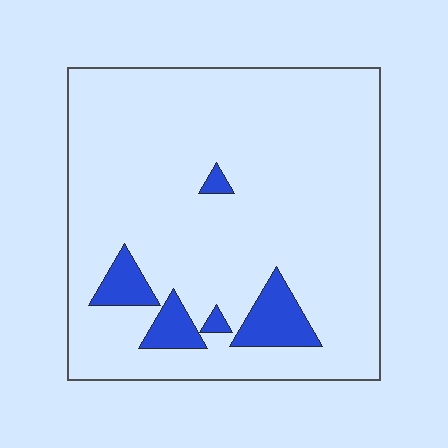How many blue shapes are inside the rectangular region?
5.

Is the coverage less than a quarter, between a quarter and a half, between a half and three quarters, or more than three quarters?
Less than a quarter.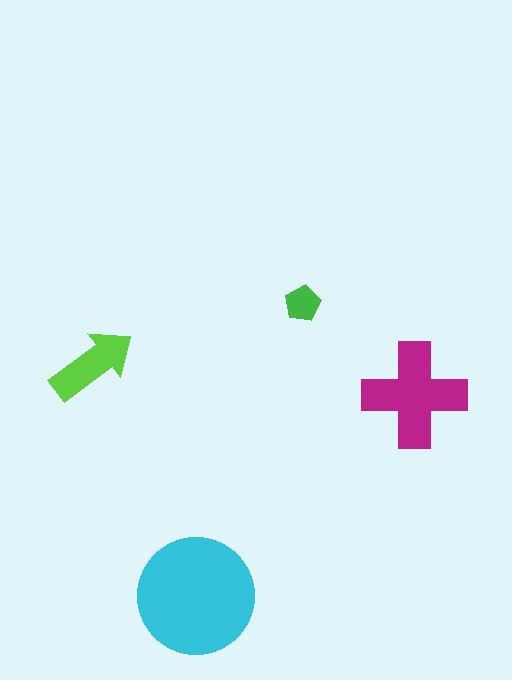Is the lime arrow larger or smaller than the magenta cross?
Smaller.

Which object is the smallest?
The green pentagon.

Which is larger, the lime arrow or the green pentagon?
The lime arrow.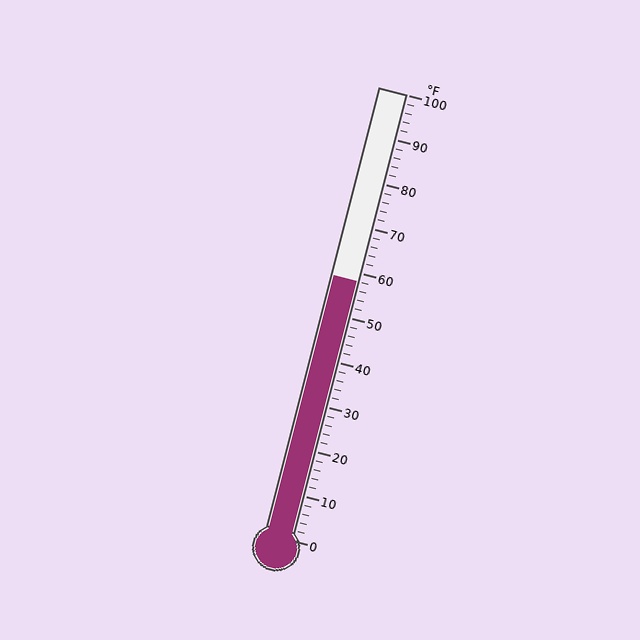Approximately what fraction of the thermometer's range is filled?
The thermometer is filled to approximately 60% of its range.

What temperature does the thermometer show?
The thermometer shows approximately 58°F.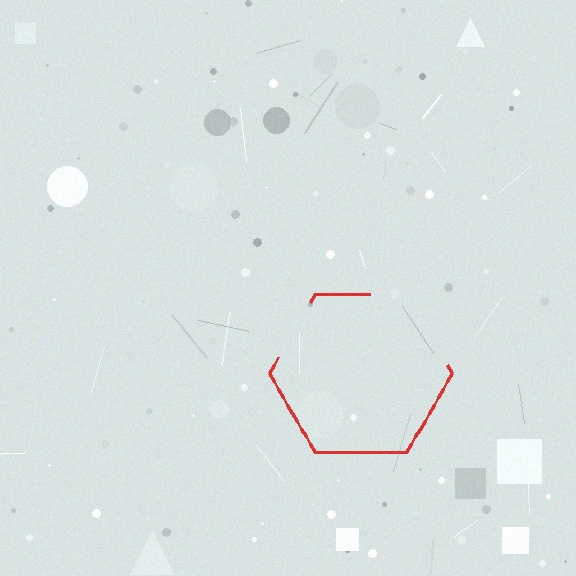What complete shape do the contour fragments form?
The contour fragments form a hexagon.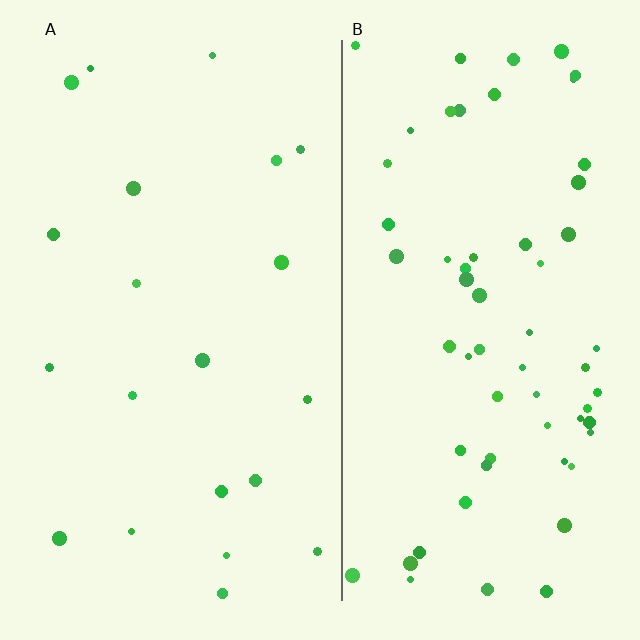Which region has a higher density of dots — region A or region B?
B (the right).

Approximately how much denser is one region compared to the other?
Approximately 3.0× — region B over region A.